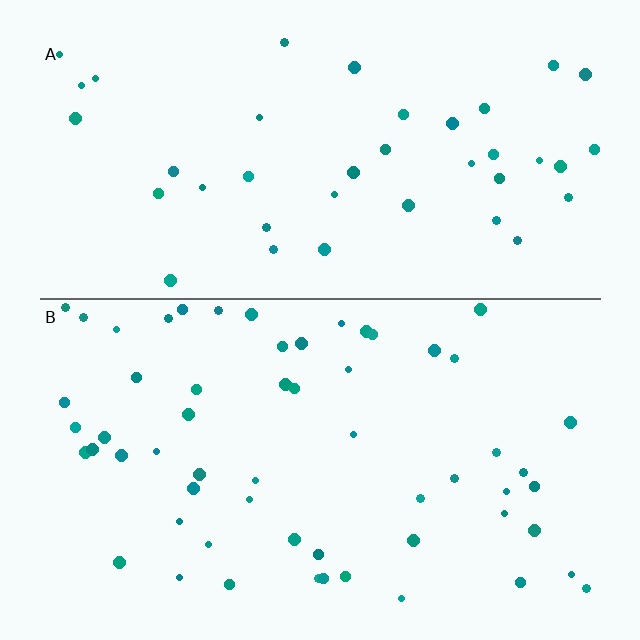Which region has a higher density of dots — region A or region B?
B (the bottom).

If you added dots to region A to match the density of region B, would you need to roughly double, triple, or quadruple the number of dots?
Approximately double.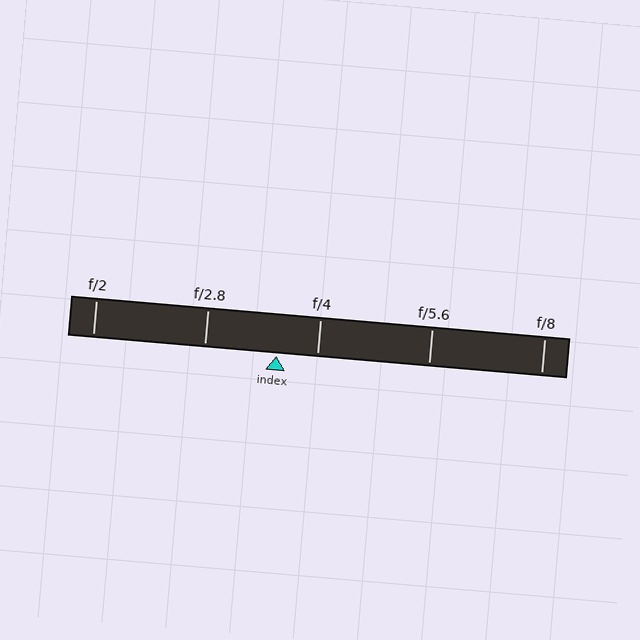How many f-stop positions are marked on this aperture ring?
There are 5 f-stop positions marked.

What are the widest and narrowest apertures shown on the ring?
The widest aperture shown is f/2 and the narrowest is f/8.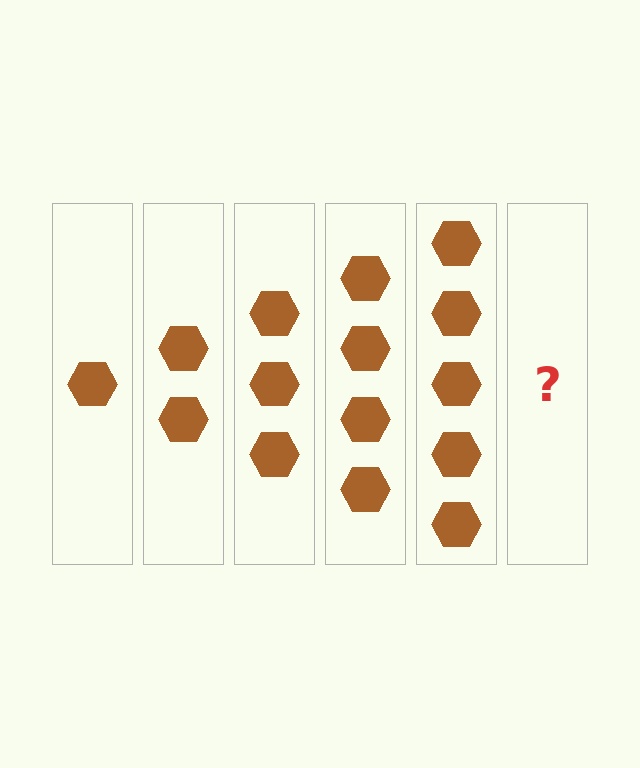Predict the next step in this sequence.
The next step is 6 hexagons.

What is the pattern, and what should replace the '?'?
The pattern is that each step adds one more hexagon. The '?' should be 6 hexagons.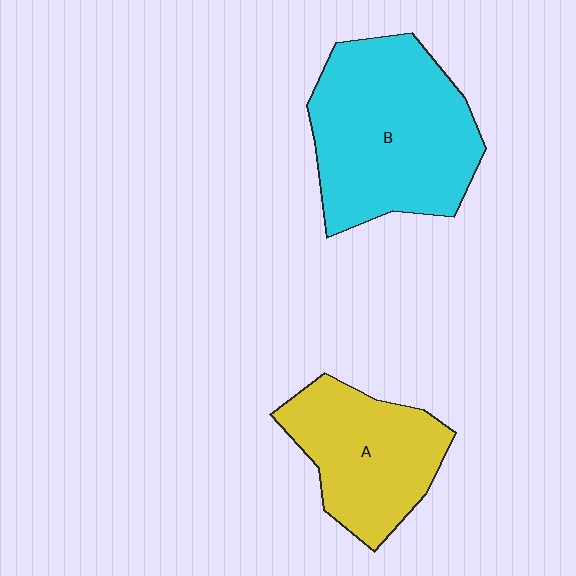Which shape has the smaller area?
Shape A (yellow).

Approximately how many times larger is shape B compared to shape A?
Approximately 1.5 times.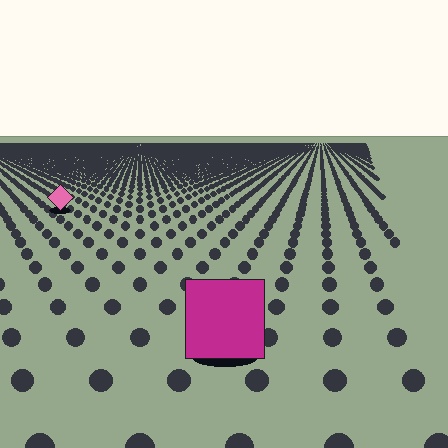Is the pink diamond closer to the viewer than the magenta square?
No. The magenta square is closer — you can tell from the texture gradient: the ground texture is coarser near it.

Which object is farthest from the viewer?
The pink diamond is farthest from the viewer. It appears smaller and the ground texture around it is denser.